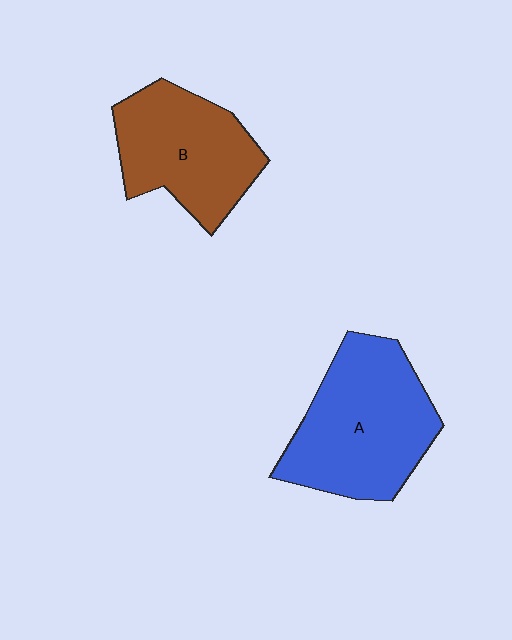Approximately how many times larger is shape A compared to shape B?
Approximately 1.2 times.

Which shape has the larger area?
Shape A (blue).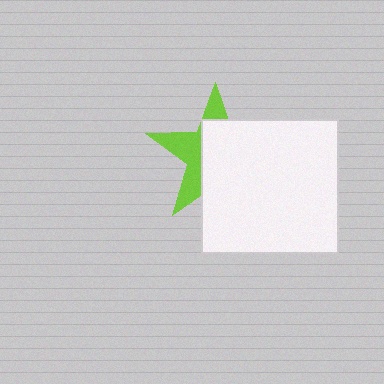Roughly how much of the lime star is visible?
A small part of it is visible (roughly 39%).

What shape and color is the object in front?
The object in front is a white rectangle.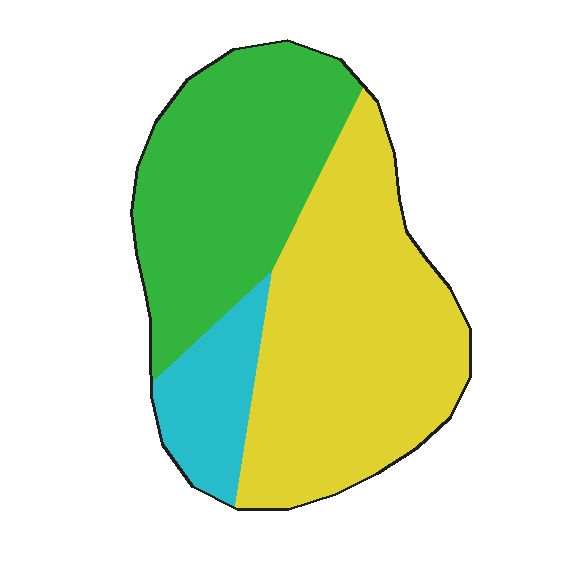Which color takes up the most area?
Yellow, at roughly 50%.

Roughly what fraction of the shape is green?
Green covers roughly 40% of the shape.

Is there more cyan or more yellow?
Yellow.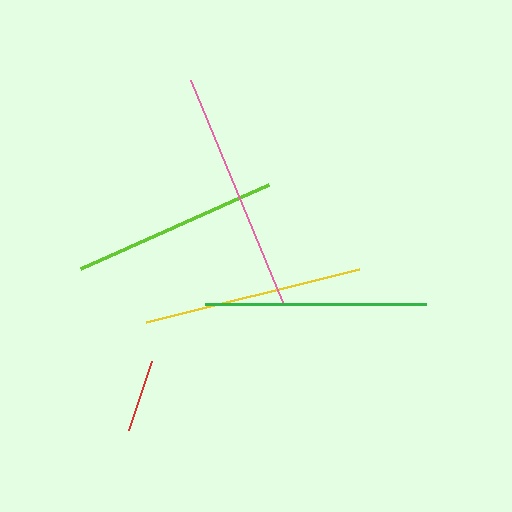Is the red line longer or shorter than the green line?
The green line is longer than the red line.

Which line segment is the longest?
The pink line is the longest at approximately 240 pixels.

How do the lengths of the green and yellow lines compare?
The green and yellow lines are approximately the same length.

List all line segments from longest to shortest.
From longest to shortest: pink, green, yellow, lime, red.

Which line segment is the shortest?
The red line is the shortest at approximately 72 pixels.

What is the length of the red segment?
The red segment is approximately 72 pixels long.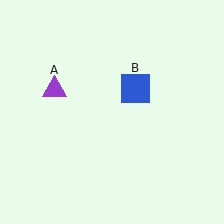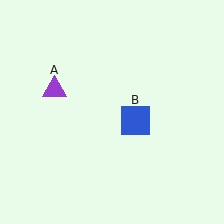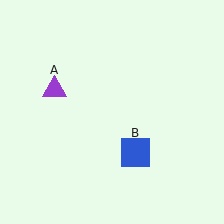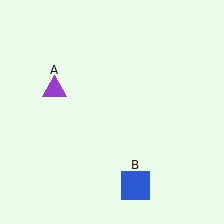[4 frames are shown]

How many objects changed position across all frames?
1 object changed position: blue square (object B).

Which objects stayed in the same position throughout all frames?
Purple triangle (object A) remained stationary.